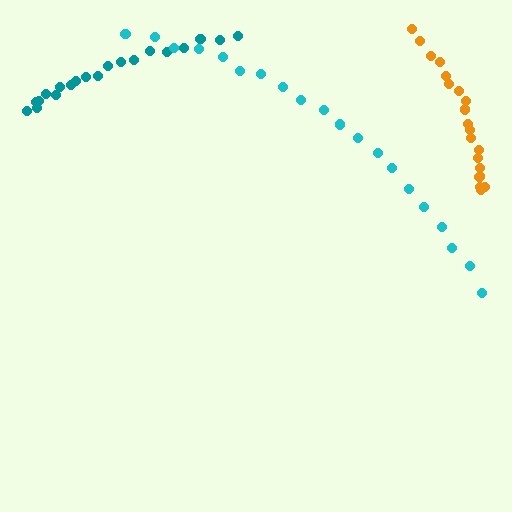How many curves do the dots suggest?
There are 3 distinct paths.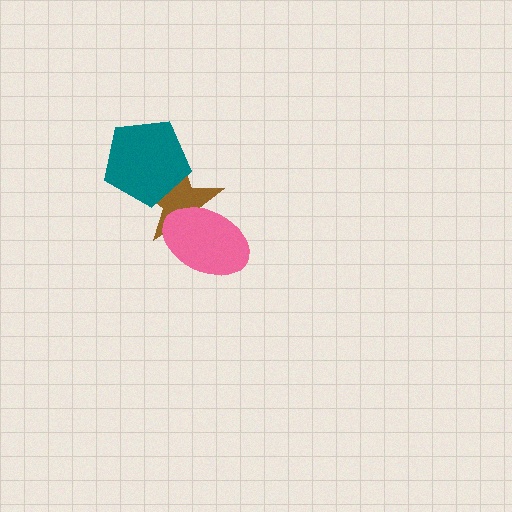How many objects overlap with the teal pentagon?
1 object overlaps with the teal pentagon.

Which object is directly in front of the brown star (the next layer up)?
The pink ellipse is directly in front of the brown star.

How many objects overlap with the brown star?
2 objects overlap with the brown star.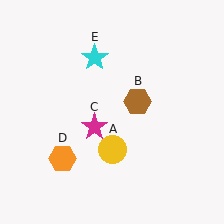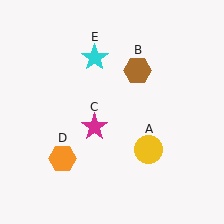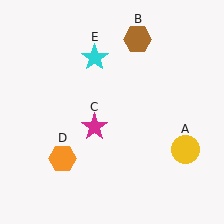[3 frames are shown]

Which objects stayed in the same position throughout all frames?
Magenta star (object C) and orange hexagon (object D) and cyan star (object E) remained stationary.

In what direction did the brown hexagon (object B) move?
The brown hexagon (object B) moved up.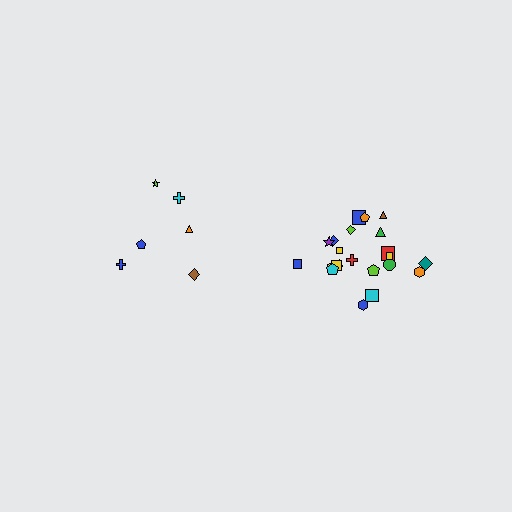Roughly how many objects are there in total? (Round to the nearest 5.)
Roughly 30 objects in total.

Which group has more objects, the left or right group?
The right group.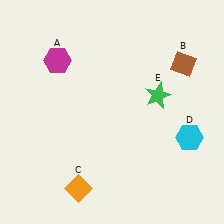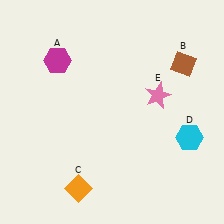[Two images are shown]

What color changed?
The star (E) changed from green in Image 1 to pink in Image 2.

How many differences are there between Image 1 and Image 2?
There is 1 difference between the two images.